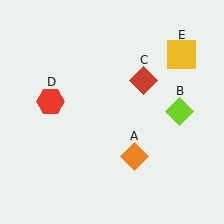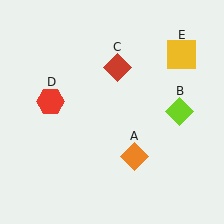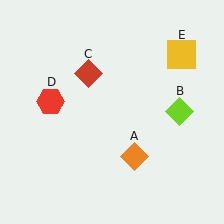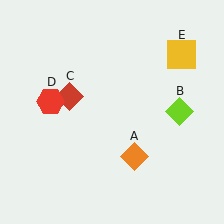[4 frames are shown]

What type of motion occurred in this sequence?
The red diamond (object C) rotated counterclockwise around the center of the scene.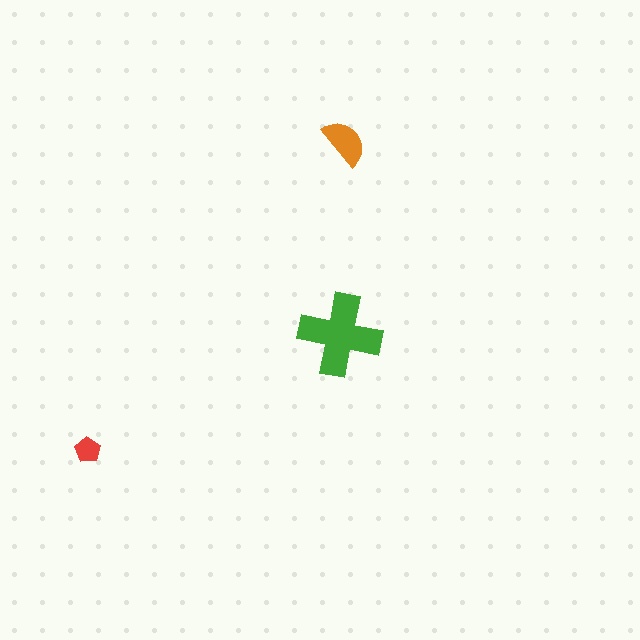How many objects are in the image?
There are 3 objects in the image.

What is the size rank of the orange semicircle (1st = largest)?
2nd.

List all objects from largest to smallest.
The green cross, the orange semicircle, the red pentagon.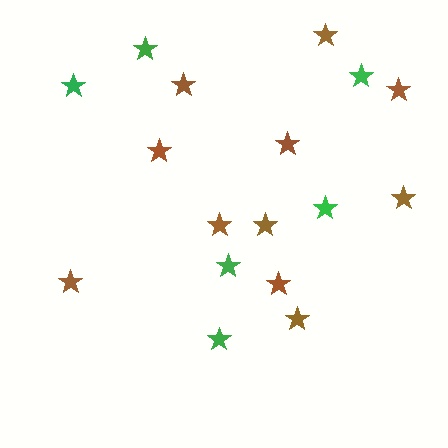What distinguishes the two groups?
There are 2 groups: one group of brown stars (11) and one group of green stars (6).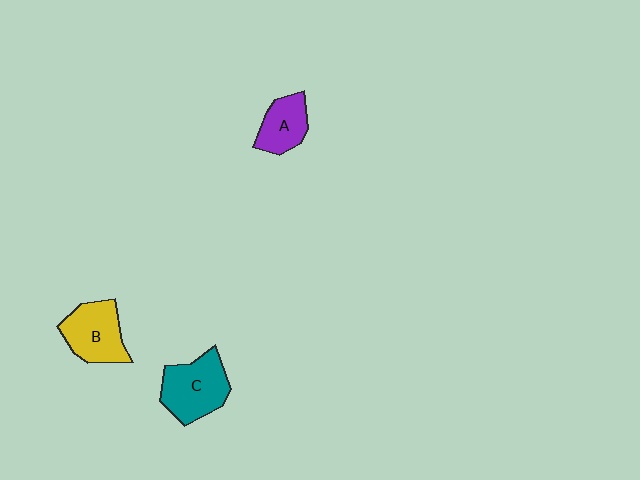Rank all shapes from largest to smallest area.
From largest to smallest: C (teal), B (yellow), A (purple).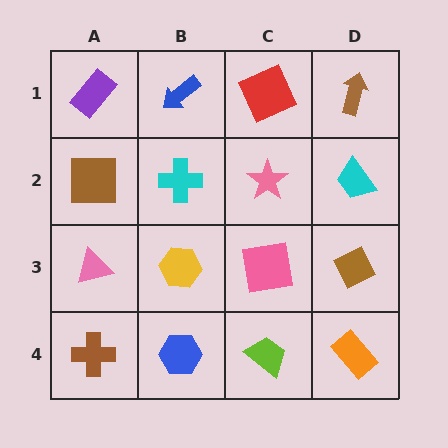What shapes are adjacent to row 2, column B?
A blue arrow (row 1, column B), a yellow hexagon (row 3, column B), a brown square (row 2, column A), a pink star (row 2, column C).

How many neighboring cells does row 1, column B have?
3.